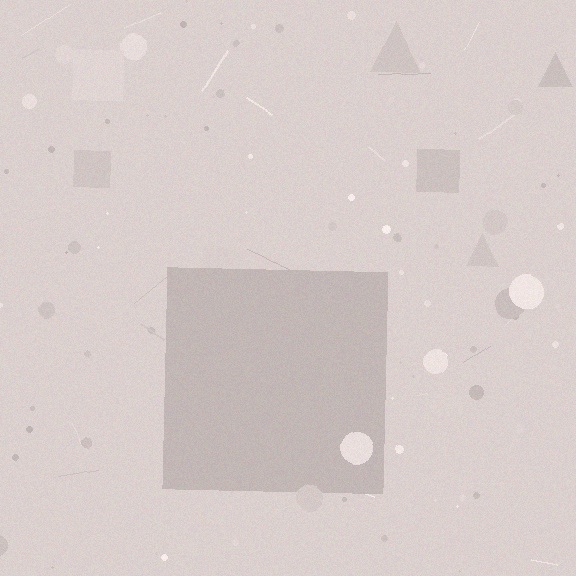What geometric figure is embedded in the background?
A square is embedded in the background.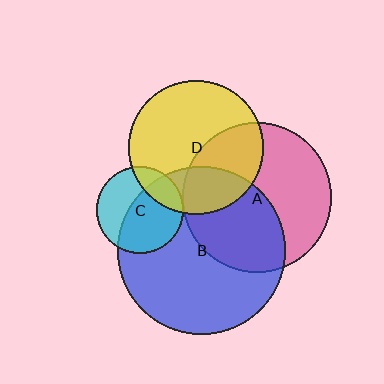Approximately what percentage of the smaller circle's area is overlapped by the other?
Approximately 20%.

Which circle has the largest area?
Circle B (blue).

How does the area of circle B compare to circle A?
Approximately 1.3 times.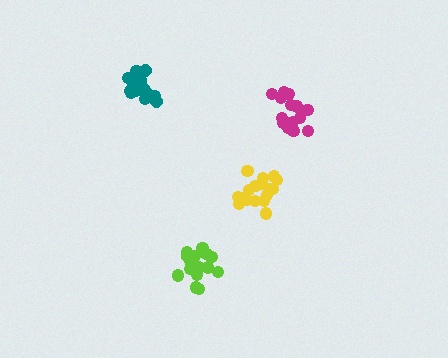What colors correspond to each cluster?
The clusters are colored: yellow, teal, lime, magenta.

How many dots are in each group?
Group 1: 17 dots, Group 2: 14 dots, Group 3: 17 dots, Group 4: 15 dots (63 total).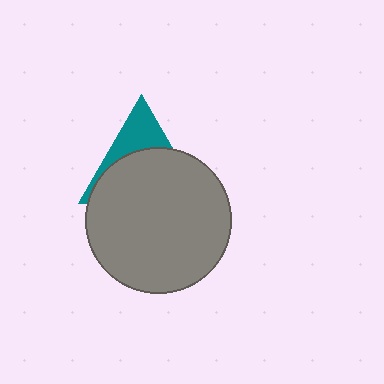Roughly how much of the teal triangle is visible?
A small part of it is visible (roughly 33%).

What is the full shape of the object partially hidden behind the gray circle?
The partially hidden object is a teal triangle.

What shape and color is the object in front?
The object in front is a gray circle.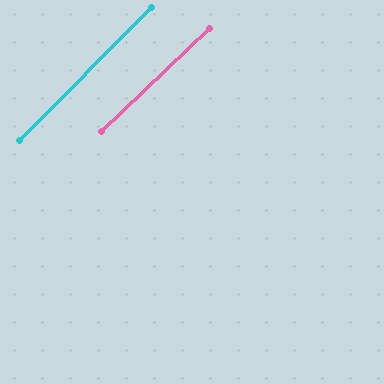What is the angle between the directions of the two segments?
Approximately 1 degree.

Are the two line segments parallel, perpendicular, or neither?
Parallel — their directions differ by only 1.3°.